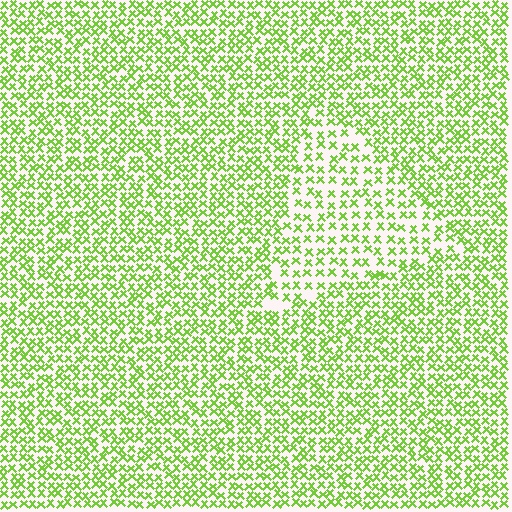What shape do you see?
I see a triangle.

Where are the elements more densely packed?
The elements are more densely packed outside the triangle boundary.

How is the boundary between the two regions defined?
The boundary is defined by a change in element density (approximately 1.7x ratio). All elements are the same color, size, and shape.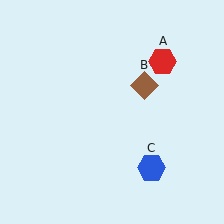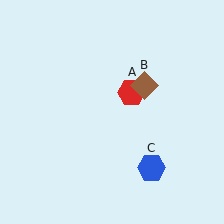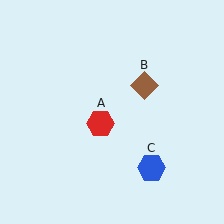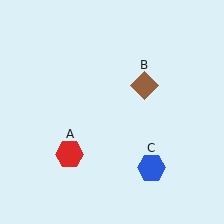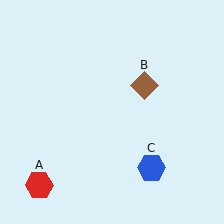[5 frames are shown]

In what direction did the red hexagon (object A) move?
The red hexagon (object A) moved down and to the left.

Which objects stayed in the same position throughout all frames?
Brown diamond (object B) and blue hexagon (object C) remained stationary.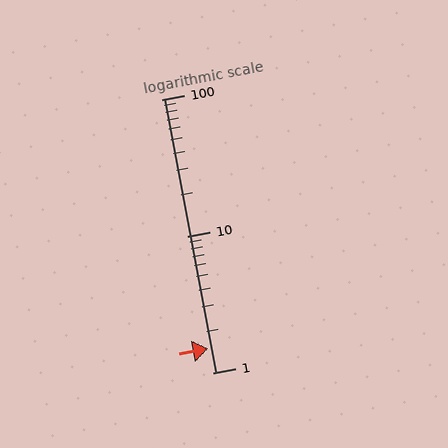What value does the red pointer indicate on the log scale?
The pointer indicates approximately 1.5.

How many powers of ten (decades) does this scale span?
The scale spans 2 decades, from 1 to 100.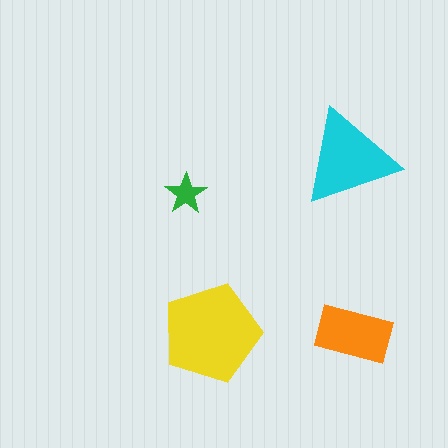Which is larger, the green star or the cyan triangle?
The cyan triangle.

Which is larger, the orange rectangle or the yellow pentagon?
The yellow pentagon.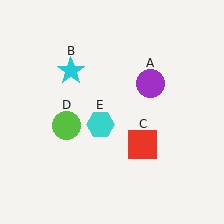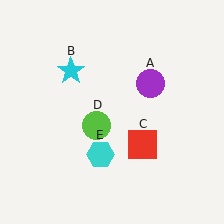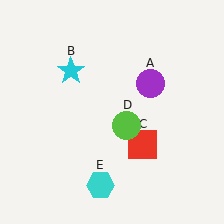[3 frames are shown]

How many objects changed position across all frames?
2 objects changed position: lime circle (object D), cyan hexagon (object E).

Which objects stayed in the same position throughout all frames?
Purple circle (object A) and cyan star (object B) and red square (object C) remained stationary.